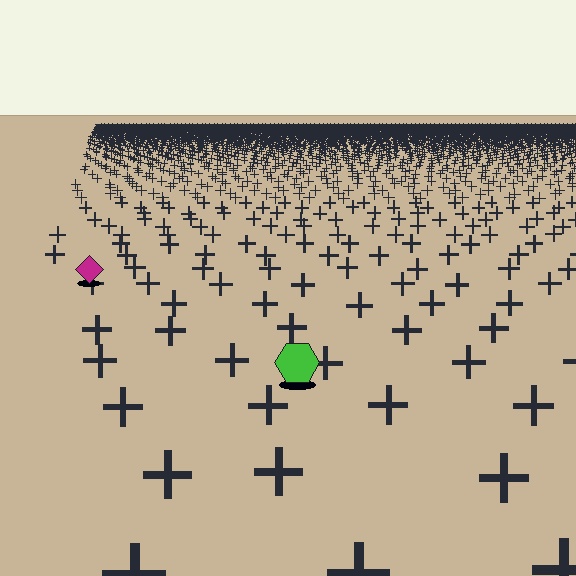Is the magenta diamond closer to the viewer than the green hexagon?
No. The green hexagon is closer — you can tell from the texture gradient: the ground texture is coarser near it.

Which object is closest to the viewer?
The green hexagon is closest. The texture marks near it are larger and more spread out.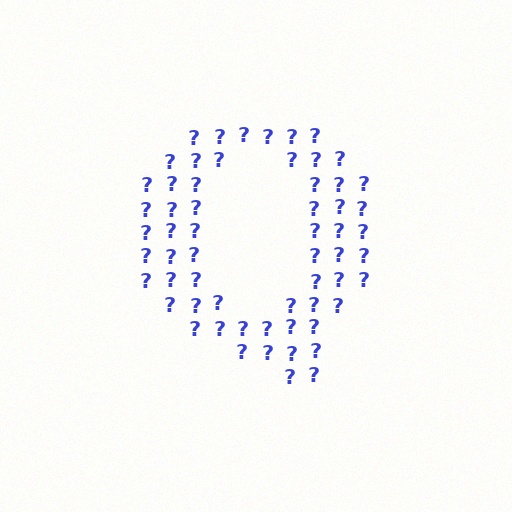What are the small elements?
The small elements are question marks.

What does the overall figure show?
The overall figure shows the letter Q.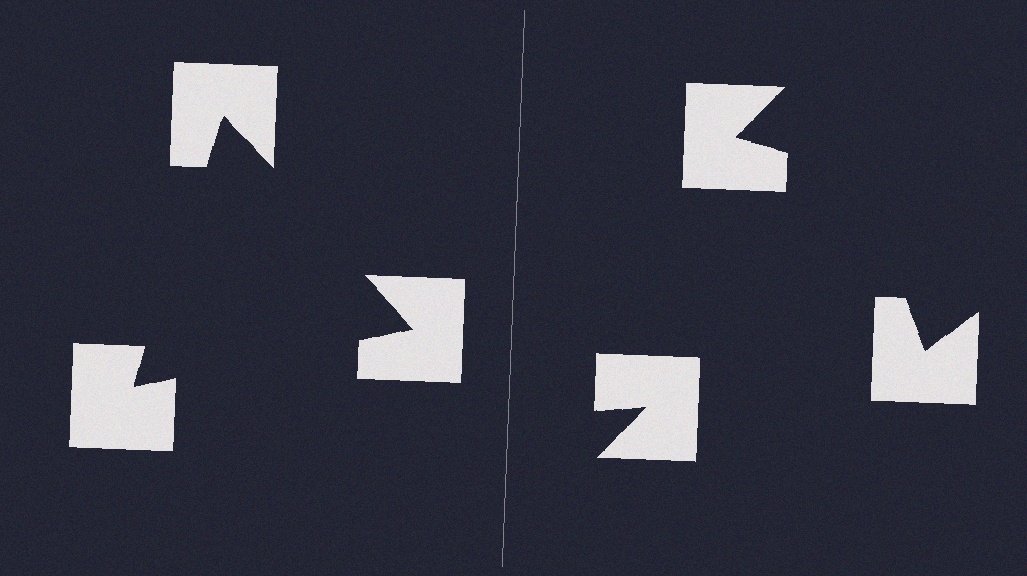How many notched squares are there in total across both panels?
6 — 3 on each side.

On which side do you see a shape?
An illusory triangle appears on the left side. On the right side the wedge cuts are rotated, so no coherent shape forms.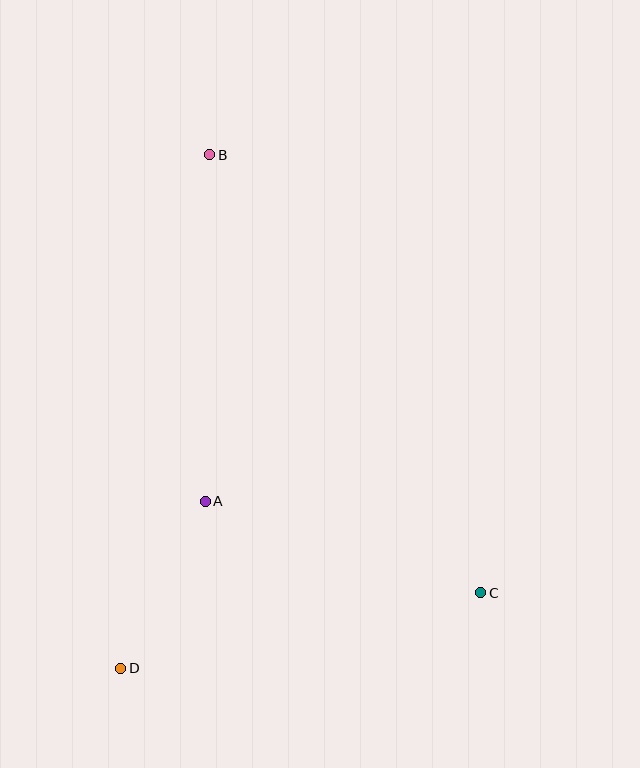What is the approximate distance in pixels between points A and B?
The distance between A and B is approximately 346 pixels.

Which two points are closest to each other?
Points A and D are closest to each other.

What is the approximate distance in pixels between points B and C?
The distance between B and C is approximately 515 pixels.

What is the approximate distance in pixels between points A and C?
The distance between A and C is approximately 290 pixels.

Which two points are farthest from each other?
Points B and D are farthest from each other.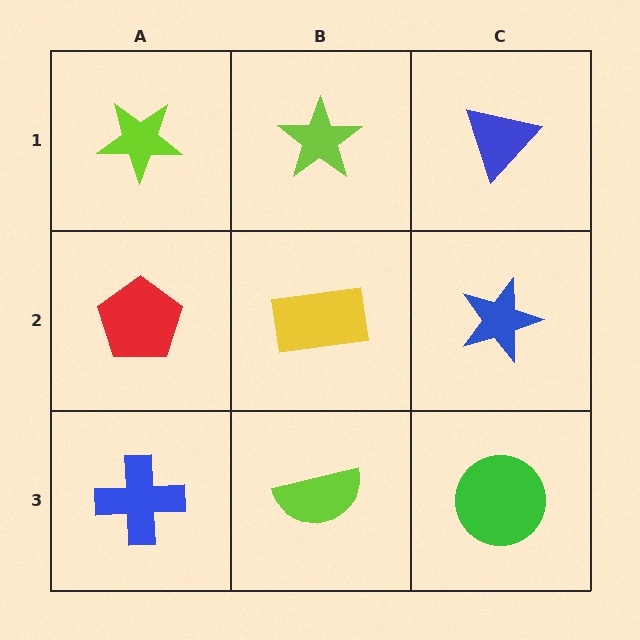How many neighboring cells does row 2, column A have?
3.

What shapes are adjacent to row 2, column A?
A lime star (row 1, column A), a blue cross (row 3, column A), a yellow rectangle (row 2, column B).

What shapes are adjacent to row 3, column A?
A red pentagon (row 2, column A), a lime semicircle (row 3, column B).